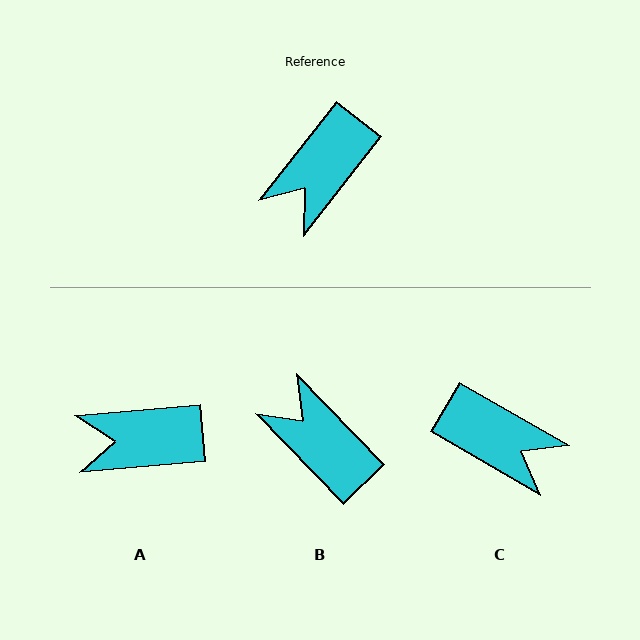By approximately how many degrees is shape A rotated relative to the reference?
Approximately 47 degrees clockwise.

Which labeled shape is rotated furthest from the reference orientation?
C, about 98 degrees away.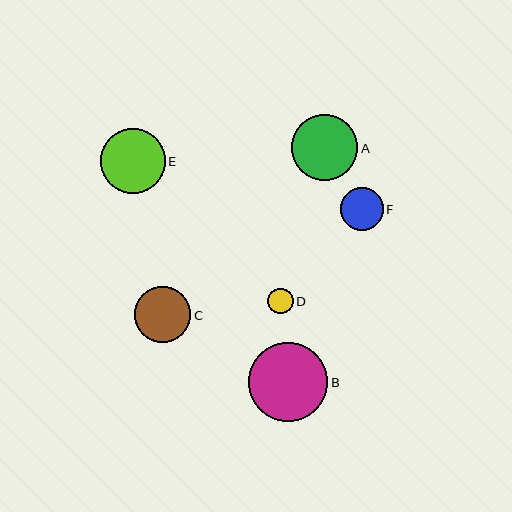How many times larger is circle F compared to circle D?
Circle F is approximately 1.7 times the size of circle D.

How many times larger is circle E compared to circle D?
Circle E is approximately 2.5 times the size of circle D.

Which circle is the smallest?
Circle D is the smallest with a size of approximately 26 pixels.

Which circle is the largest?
Circle B is the largest with a size of approximately 79 pixels.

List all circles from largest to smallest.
From largest to smallest: B, A, E, C, F, D.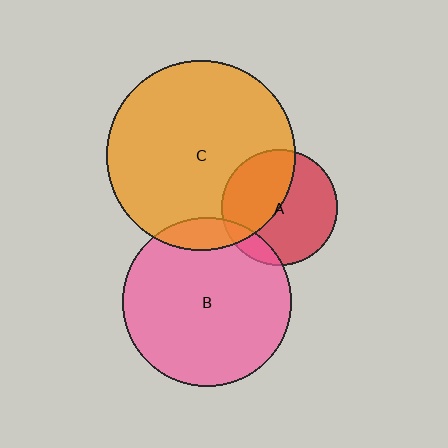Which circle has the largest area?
Circle C (orange).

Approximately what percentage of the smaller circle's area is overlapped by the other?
Approximately 45%.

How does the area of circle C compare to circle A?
Approximately 2.7 times.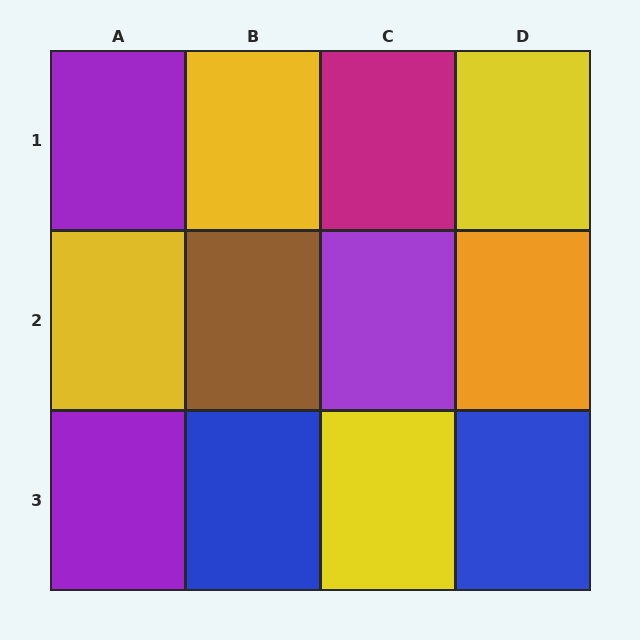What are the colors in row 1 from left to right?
Purple, yellow, magenta, yellow.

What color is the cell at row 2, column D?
Orange.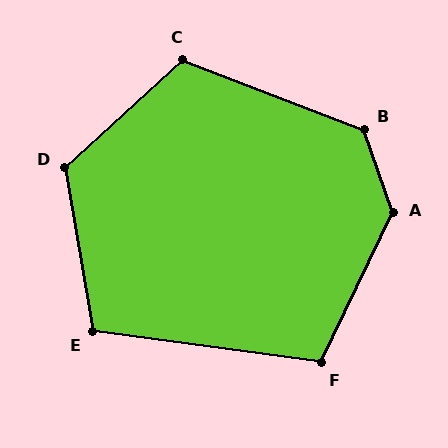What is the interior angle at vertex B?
Approximately 130 degrees (obtuse).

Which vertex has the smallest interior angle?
E, at approximately 108 degrees.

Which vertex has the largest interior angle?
A, at approximately 136 degrees.